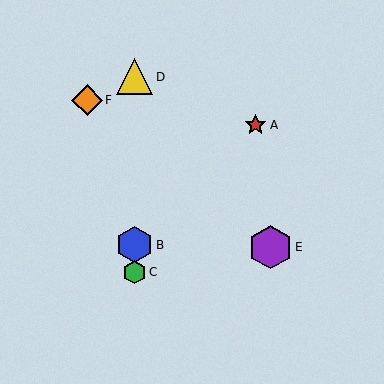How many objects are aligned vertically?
3 objects (B, C, D) are aligned vertically.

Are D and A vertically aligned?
No, D is at x≈135 and A is at x≈256.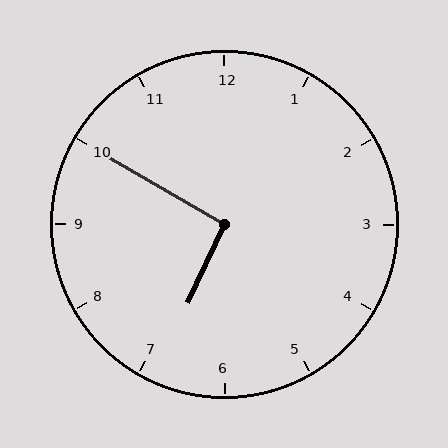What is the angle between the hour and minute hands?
Approximately 95 degrees.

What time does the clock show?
6:50.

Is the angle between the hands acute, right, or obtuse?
It is right.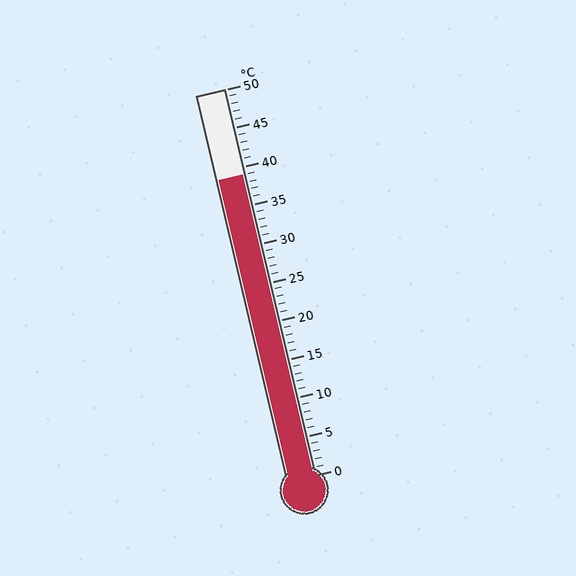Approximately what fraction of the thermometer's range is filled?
The thermometer is filled to approximately 80% of its range.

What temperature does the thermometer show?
The thermometer shows approximately 39°C.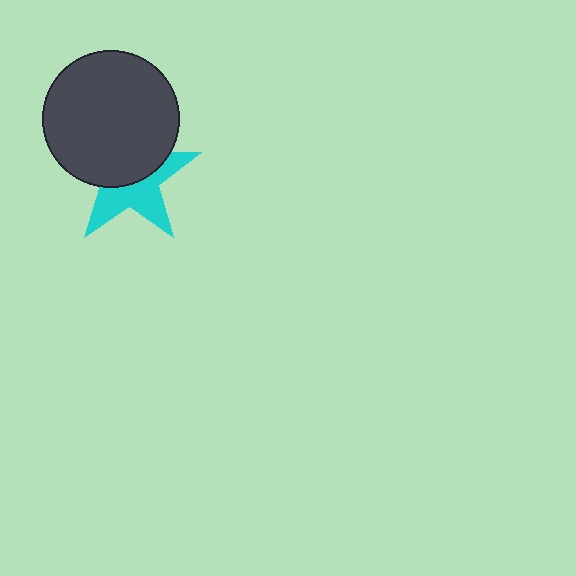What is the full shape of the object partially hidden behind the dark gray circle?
The partially hidden object is a cyan star.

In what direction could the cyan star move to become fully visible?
The cyan star could move down. That would shift it out from behind the dark gray circle entirely.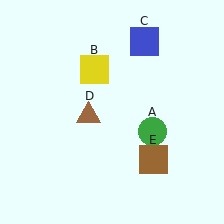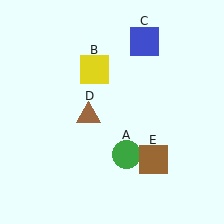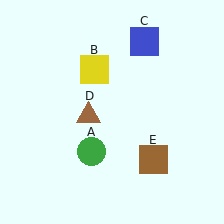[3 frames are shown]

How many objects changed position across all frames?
1 object changed position: green circle (object A).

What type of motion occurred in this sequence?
The green circle (object A) rotated clockwise around the center of the scene.